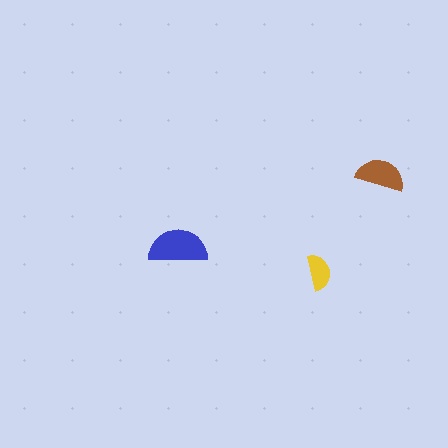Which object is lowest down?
The yellow semicircle is bottommost.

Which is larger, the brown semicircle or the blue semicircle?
The blue one.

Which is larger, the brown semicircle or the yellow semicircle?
The brown one.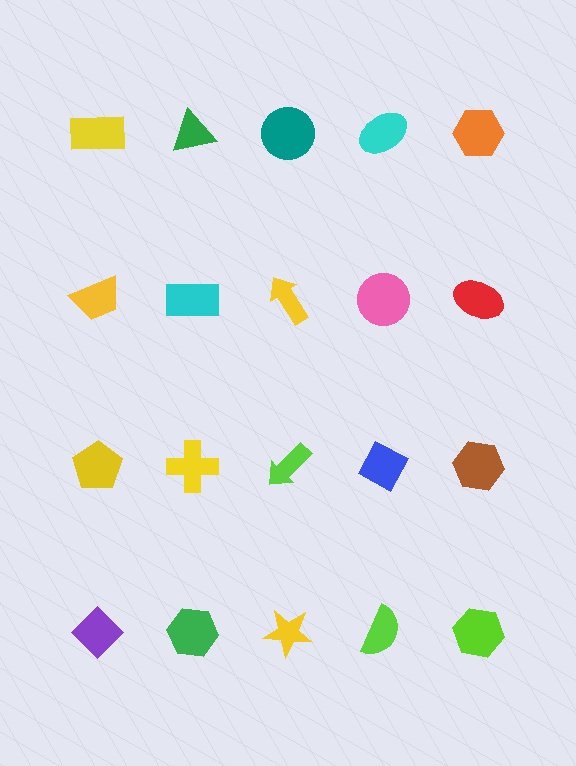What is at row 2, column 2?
A cyan rectangle.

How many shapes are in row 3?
5 shapes.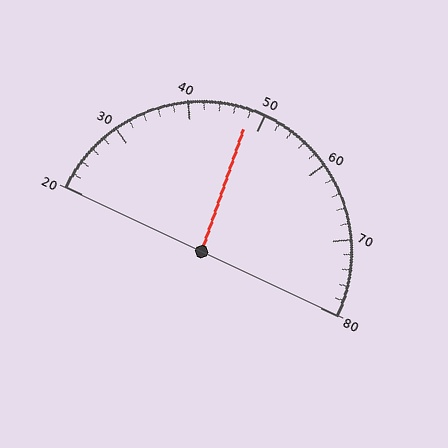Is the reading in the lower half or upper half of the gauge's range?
The reading is in the lower half of the range (20 to 80).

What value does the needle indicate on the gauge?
The needle indicates approximately 48.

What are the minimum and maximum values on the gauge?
The gauge ranges from 20 to 80.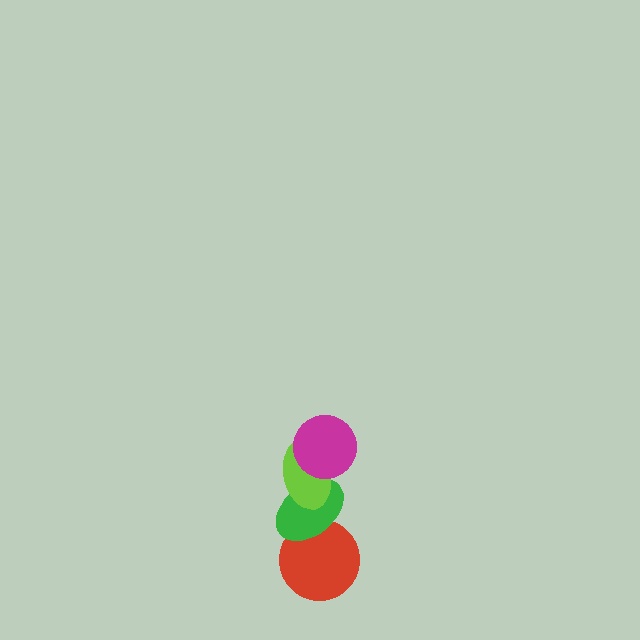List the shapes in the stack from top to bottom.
From top to bottom: the magenta circle, the lime ellipse, the green ellipse, the red circle.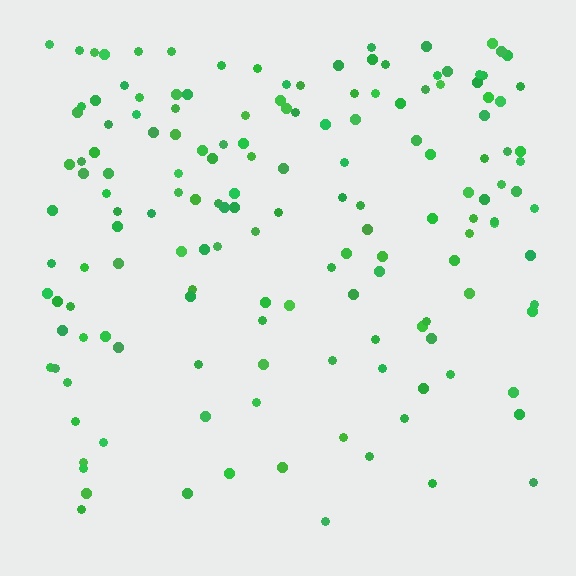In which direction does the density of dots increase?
From bottom to top, with the top side densest.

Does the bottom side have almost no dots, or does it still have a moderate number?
Still a moderate number, just noticeably fewer than the top.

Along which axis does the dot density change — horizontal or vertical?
Vertical.